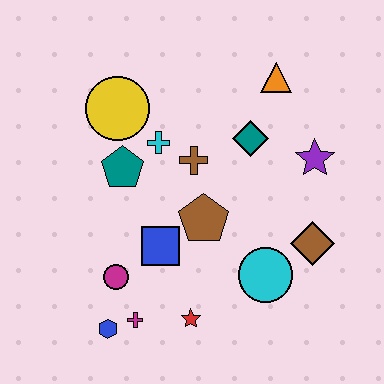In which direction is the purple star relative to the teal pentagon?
The purple star is to the right of the teal pentagon.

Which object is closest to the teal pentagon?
The cyan cross is closest to the teal pentagon.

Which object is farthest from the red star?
The orange triangle is farthest from the red star.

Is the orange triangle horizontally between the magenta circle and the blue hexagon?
No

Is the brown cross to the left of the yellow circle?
No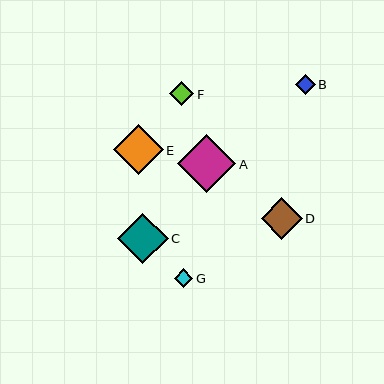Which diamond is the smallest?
Diamond G is the smallest with a size of approximately 18 pixels.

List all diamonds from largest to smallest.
From largest to smallest: A, C, E, D, F, B, G.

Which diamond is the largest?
Diamond A is the largest with a size of approximately 58 pixels.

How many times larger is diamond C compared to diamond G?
Diamond C is approximately 2.7 times the size of diamond G.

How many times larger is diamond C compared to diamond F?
Diamond C is approximately 2.1 times the size of diamond F.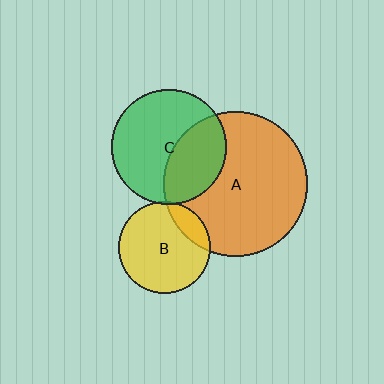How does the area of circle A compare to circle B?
Approximately 2.5 times.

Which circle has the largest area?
Circle A (orange).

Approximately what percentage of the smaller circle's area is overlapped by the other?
Approximately 15%.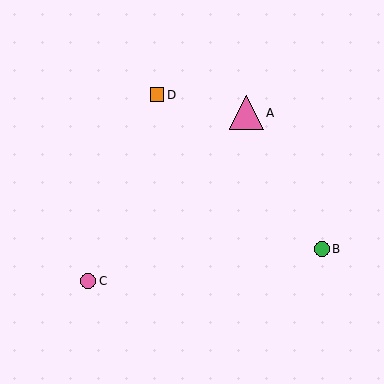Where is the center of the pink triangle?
The center of the pink triangle is at (246, 113).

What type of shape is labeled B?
Shape B is a green circle.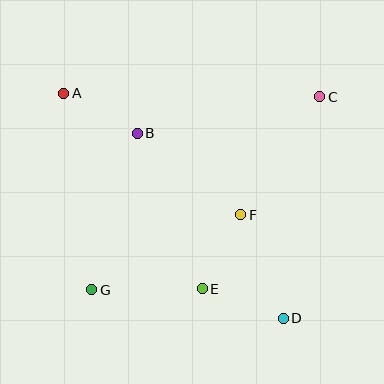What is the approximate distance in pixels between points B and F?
The distance between B and F is approximately 132 pixels.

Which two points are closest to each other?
Points E and F are closest to each other.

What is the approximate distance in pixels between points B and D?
The distance between B and D is approximately 235 pixels.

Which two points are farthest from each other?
Points A and D are farthest from each other.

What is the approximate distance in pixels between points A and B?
The distance between A and B is approximately 84 pixels.